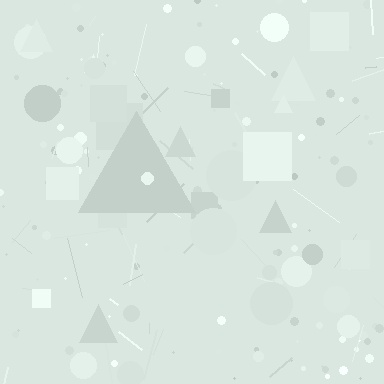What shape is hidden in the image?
A triangle is hidden in the image.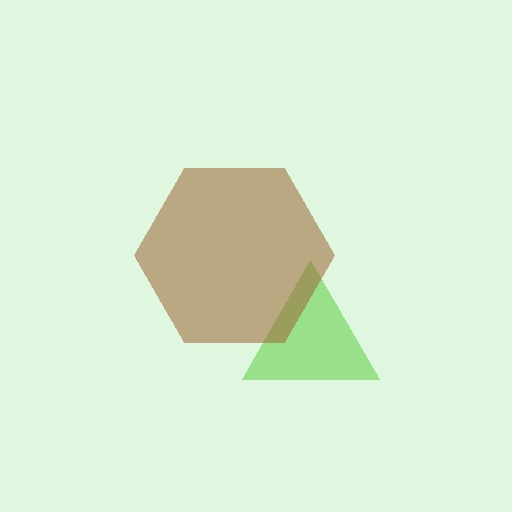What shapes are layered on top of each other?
The layered shapes are: a lime triangle, a brown hexagon.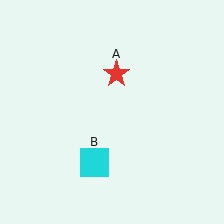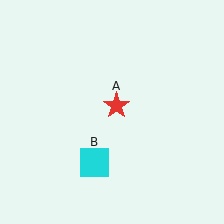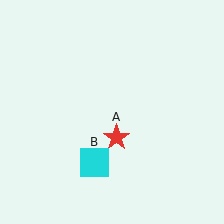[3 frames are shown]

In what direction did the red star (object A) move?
The red star (object A) moved down.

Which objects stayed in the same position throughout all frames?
Cyan square (object B) remained stationary.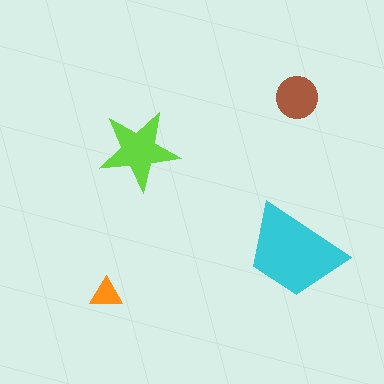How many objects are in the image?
There are 4 objects in the image.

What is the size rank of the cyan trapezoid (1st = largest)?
1st.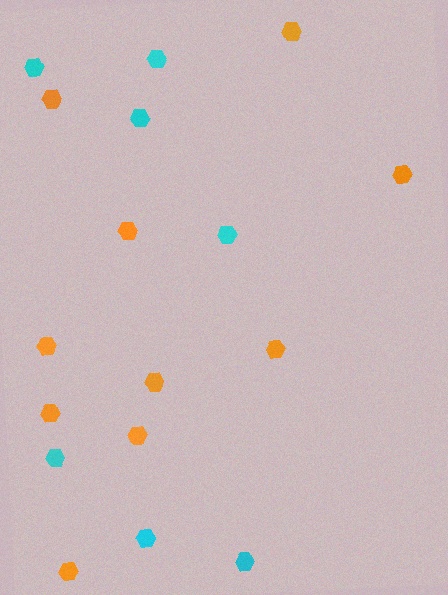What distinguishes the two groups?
There are 2 groups: one group of orange hexagons (10) and one group of cyan hexagons (7).